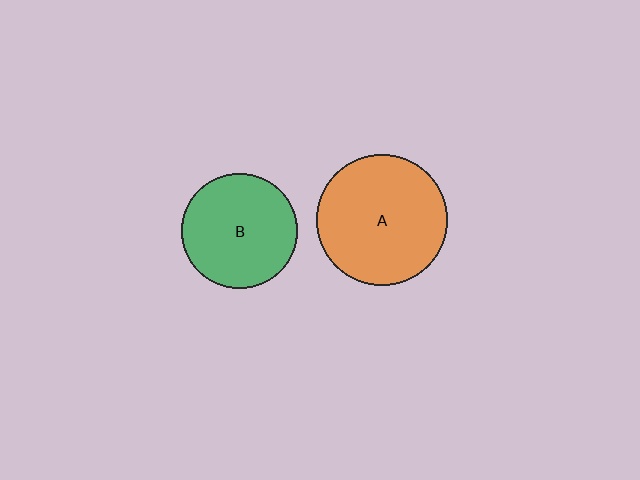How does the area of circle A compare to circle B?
Approximately 1.3 times.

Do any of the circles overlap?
No, none of the circles overlap.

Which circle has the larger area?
Circle A (orange).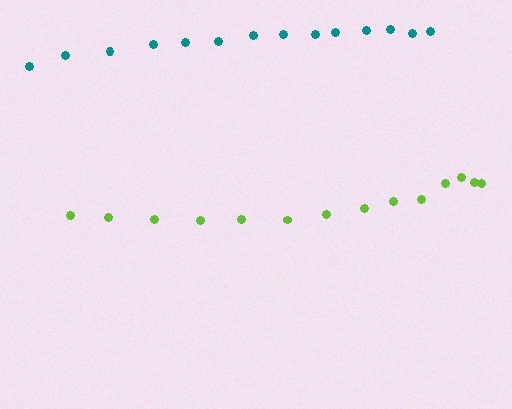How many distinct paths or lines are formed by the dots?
There are 2 distinct paths.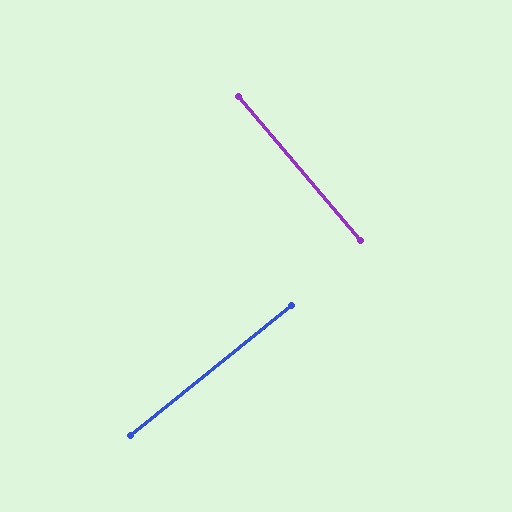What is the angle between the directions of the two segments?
Approximately 88 degrees.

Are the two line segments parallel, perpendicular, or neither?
Perpendicular — they meet at approximately 88°.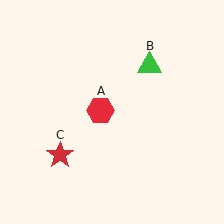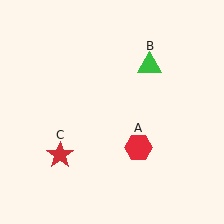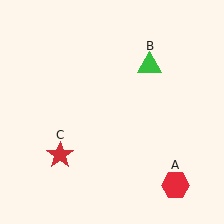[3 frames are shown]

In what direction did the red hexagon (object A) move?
The red hexagon (object A) moved down and to the right.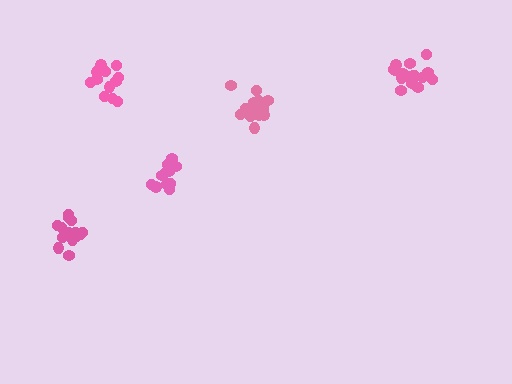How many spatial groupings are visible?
There are 5 spatial groupings.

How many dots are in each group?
Group 1: 18 dots, Group 2: 12 dots, Group 3: 13 dots, Group 4: 16 dots, Group 5: 15 dots (74 total).